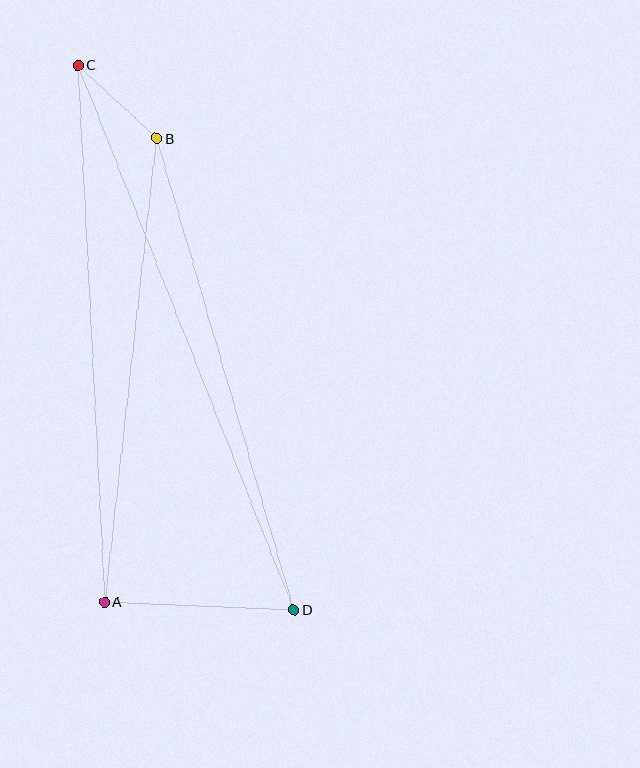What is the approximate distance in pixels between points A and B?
The distance between A and B is approximately 466 pixels.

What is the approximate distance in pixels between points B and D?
The distance between B and D is approximately 491 pixels.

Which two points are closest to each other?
Points B and C are closest to each other.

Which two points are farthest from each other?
Points C and D are farthest from each other.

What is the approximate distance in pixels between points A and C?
The distance between A and C is approximately 538 pixels.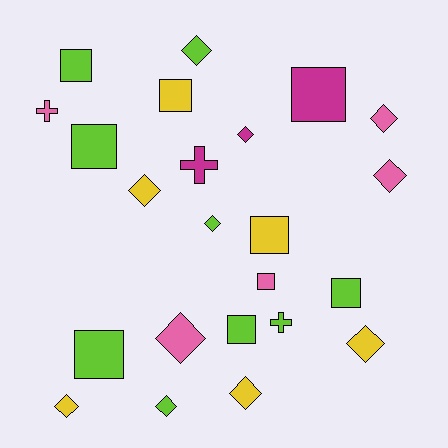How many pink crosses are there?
There is 1 pink cross.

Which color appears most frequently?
Lime, with 9 objects.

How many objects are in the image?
There are 23 objects.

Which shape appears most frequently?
Diamond, with 11 objects.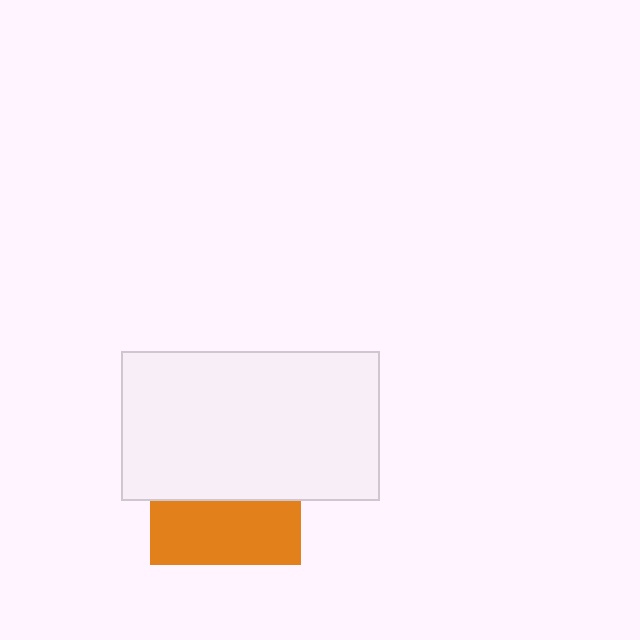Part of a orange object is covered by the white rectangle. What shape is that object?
It is a square.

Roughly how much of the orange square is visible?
A small part of it is visible (roughly 42%).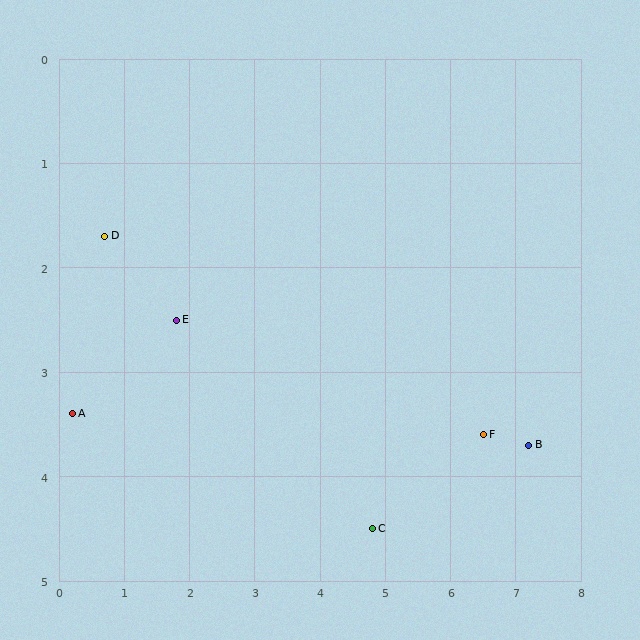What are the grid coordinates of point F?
Point F is at approximately (6.5, 3.6).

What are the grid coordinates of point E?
Point E is at approximately (1.8, 2.5).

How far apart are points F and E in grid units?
Points F and E are about 4.8 grid units apart.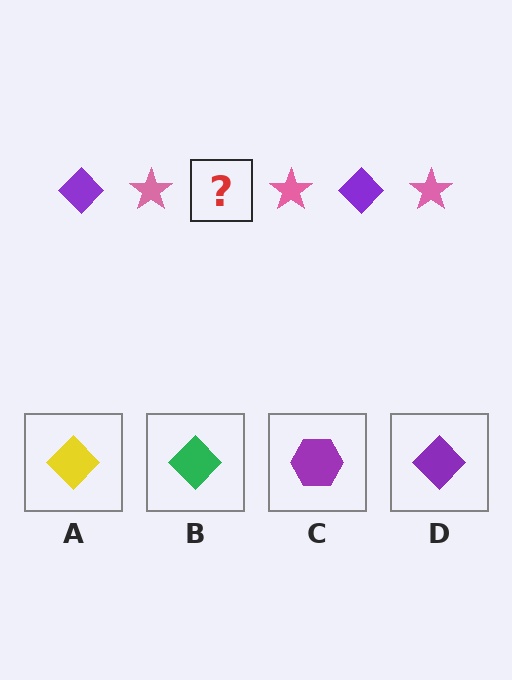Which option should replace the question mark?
Option D.